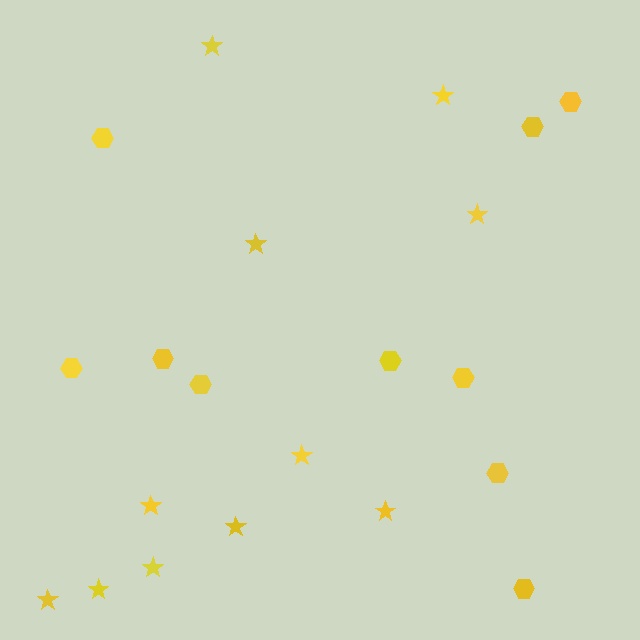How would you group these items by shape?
There are 2 groups: one group of hexagons (10) and one group of stars (11).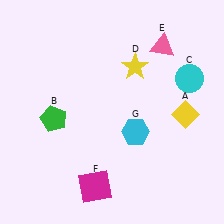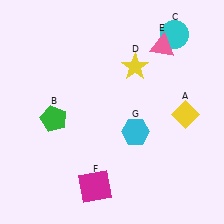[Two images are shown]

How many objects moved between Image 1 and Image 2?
1 object moved between the two images.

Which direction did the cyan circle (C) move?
The cyan circle (C) moved up.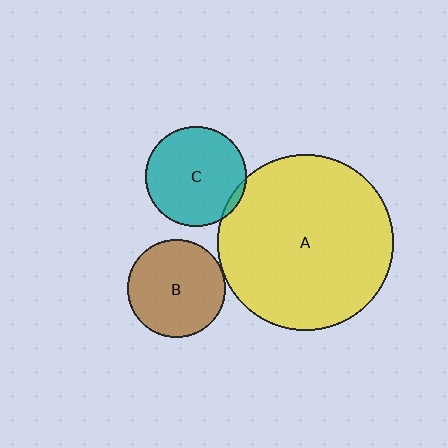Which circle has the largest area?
Circle A (yellow).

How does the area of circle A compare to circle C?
Approximately 3.1 times.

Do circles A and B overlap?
Yes.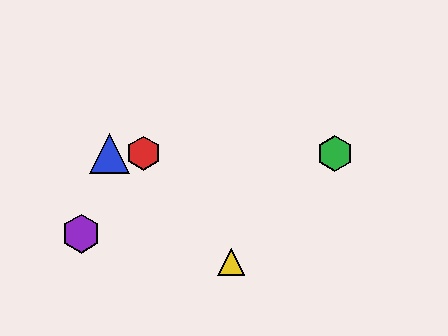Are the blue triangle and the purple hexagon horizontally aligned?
No, the blue triangle is at y≈153 and the purple hexagon is at y≈234.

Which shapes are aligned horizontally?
The red hexagon, the blue triangle, the green hexagon are aligned horizontally.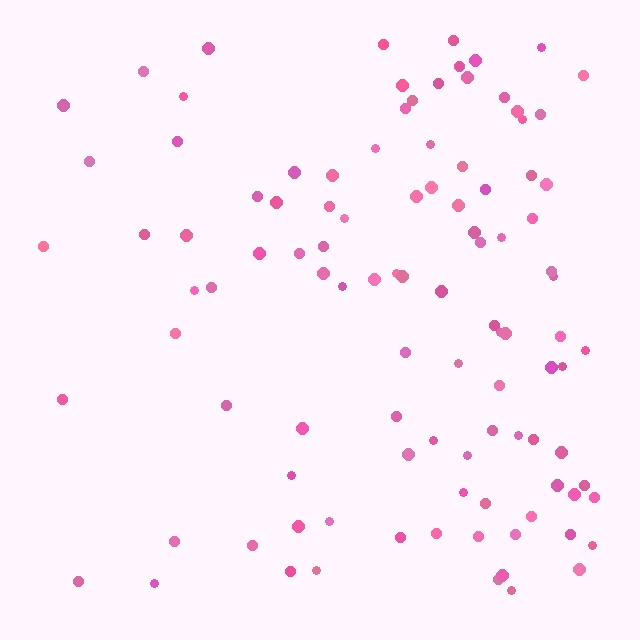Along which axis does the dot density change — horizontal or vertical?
Horizontal.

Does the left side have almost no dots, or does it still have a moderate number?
Still a moderate number, just noticeably fewer than the right.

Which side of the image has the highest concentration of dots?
The right.